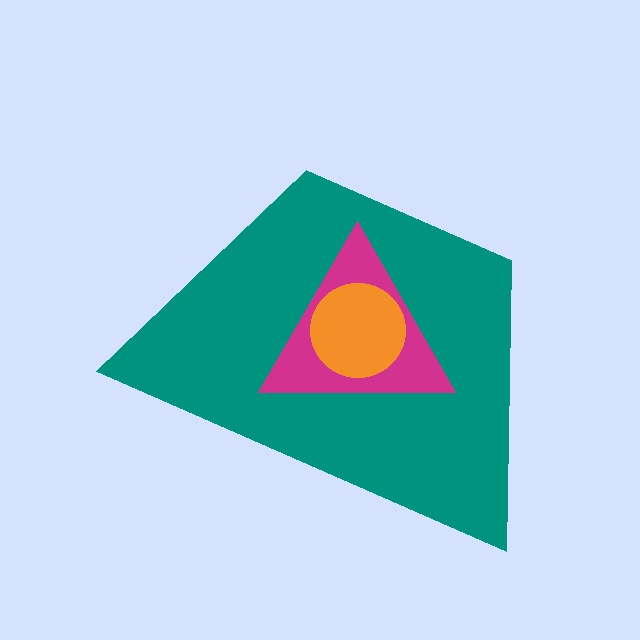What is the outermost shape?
The teal trapezoid.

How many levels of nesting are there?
3.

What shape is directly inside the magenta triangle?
The orange circle.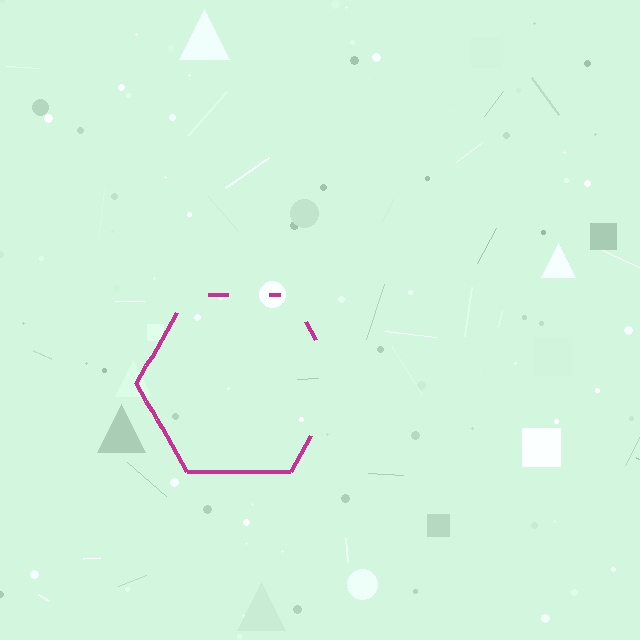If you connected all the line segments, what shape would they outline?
They would outline a hexagon.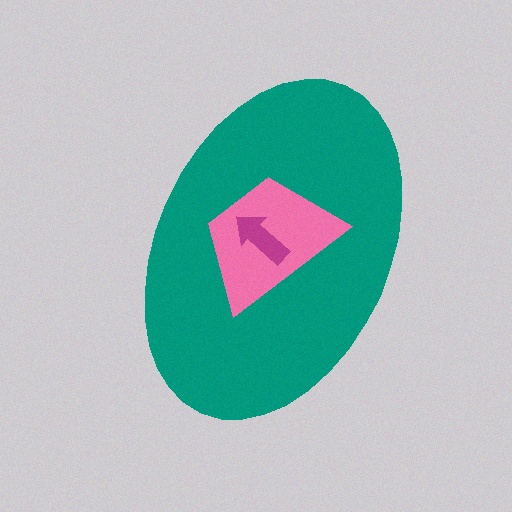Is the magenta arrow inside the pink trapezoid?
Yes.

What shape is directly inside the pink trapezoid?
The magenta arrow.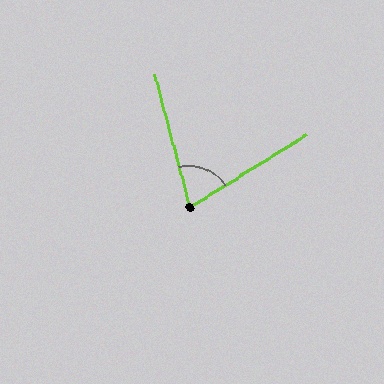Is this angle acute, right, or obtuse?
It is acute.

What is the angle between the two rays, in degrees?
Approximately 73 degrees.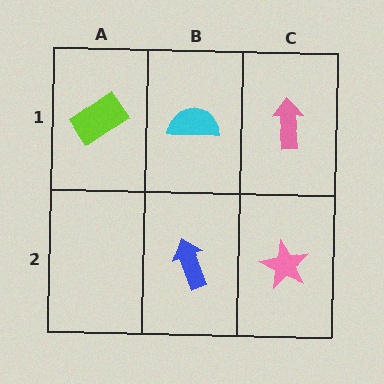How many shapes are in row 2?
2 shapes.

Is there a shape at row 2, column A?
No, that cell is empty.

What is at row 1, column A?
A lime rectangle.